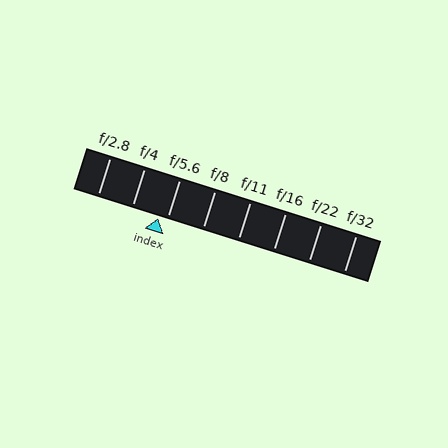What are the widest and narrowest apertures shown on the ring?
The widest aperture shown is f/2.8 and the narrowest is f/32.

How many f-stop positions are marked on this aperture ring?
There are 8 f-stop positions marked.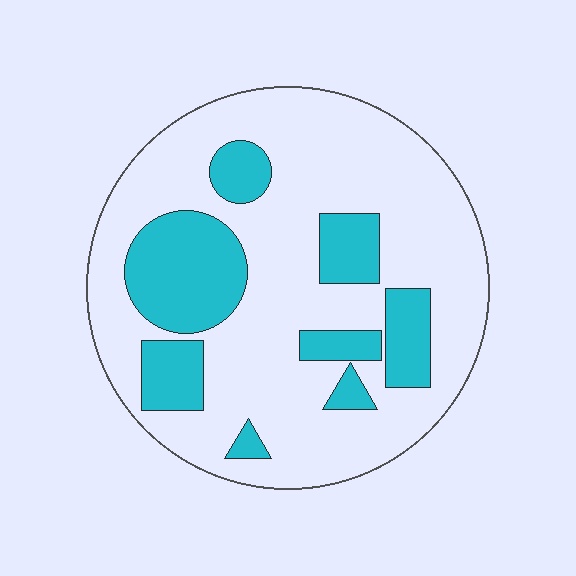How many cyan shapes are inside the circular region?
8.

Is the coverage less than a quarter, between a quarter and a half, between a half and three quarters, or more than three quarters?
Between a quarter and a half.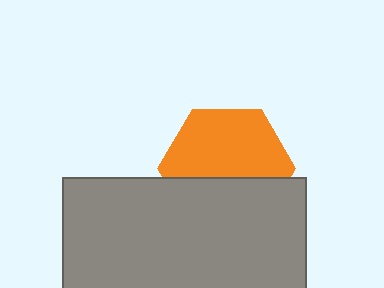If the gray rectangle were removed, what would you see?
You would see the complete orange hexagon.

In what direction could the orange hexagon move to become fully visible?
The orange hexagon could move up. That would shift it out from behind the gray rectangle entirely.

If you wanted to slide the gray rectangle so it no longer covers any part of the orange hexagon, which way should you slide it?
Slide it down — that is the most direct way to separate the two shapes.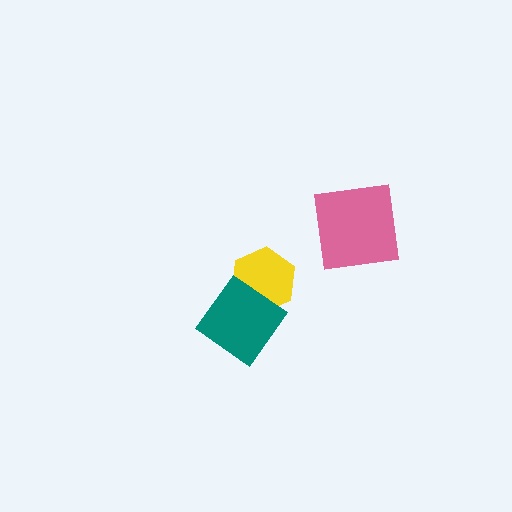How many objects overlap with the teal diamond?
1 object overlaps with the teal diamond.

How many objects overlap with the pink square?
0 objects overlap with the pink square.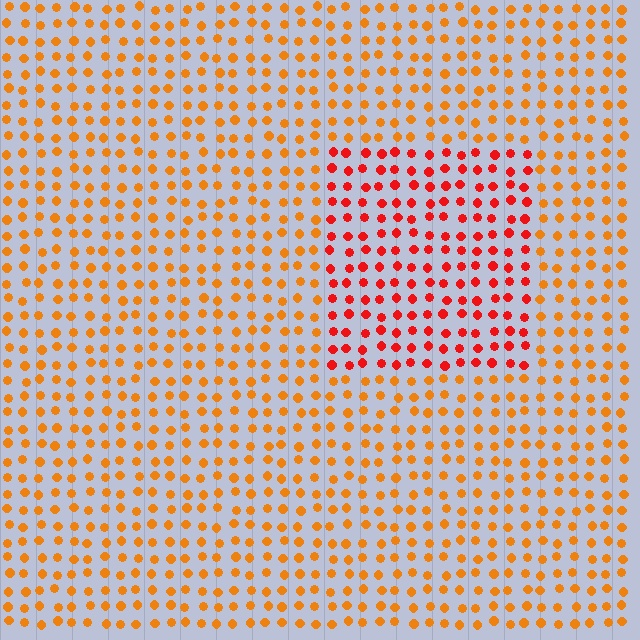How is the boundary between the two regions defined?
The boundary is defined purely by a slight shift in hue (about 32 degrees). Spacing, size, and orientation are identical on both sides.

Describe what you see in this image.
The image is filled with small orange elements in a uniform arrangement. A rectangle-shaped region is visible where the elements are tinted to a slightly different hue, forming a subtle color boundary.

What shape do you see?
I see a rectangle.